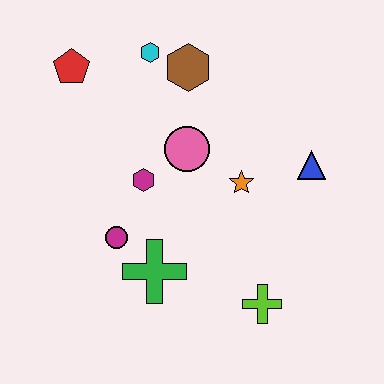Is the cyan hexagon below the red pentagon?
No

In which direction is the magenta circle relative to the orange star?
The magenta circle is to the left of the orange star.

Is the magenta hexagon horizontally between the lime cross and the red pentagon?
Yes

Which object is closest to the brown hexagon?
The cyan hexagon is closest to the brown hexagon.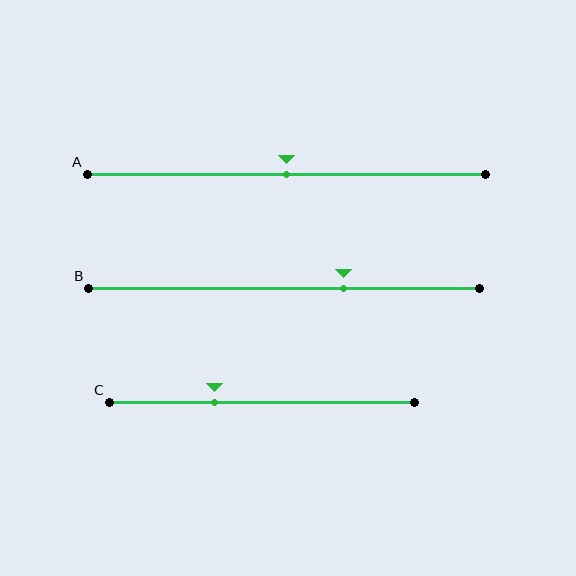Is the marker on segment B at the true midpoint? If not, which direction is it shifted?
No, the marker on segment B is shifted to the right by about 15% of the segment length.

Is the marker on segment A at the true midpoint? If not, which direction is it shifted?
Yes, the marker on segment A is at the true midpoint.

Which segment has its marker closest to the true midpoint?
Segment A has its marker closest to the true midpoint.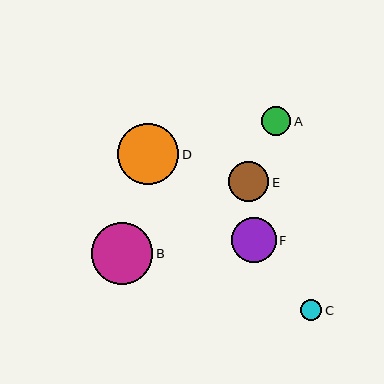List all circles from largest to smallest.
From largest to smallest: B, D, F, E, A, C.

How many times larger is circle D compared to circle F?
Circle D is approximately 1.4 times the size of circle F.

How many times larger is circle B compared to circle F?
Circle B is approximately 1.4 times the size of circle F.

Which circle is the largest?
Circle B is the largest with a size of approximately 62 pixels.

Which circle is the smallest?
Circle C is the smallest with a size of approximately 22 pixels.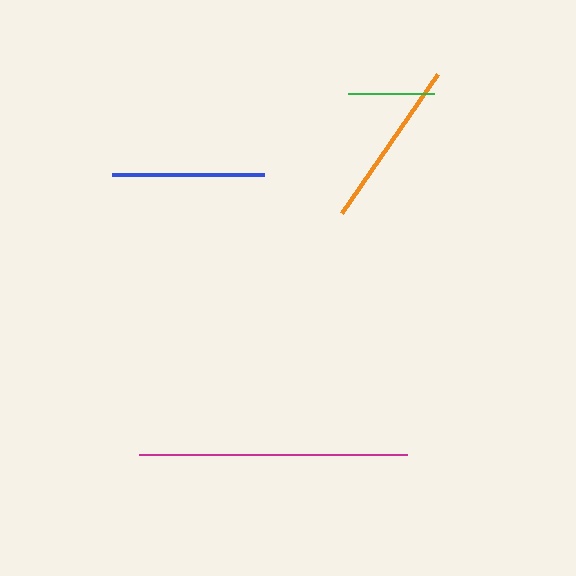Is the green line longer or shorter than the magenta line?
The magenta line is longer than the green line.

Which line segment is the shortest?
The green line is the shortest at approximately 86 pixels.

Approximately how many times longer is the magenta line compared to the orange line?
The magenta line is approximately 1.6 times the length of the orange line.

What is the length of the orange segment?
The orange segment is approximately 169 pixels long.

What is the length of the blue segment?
The blue segment is approximately 152 pixels long.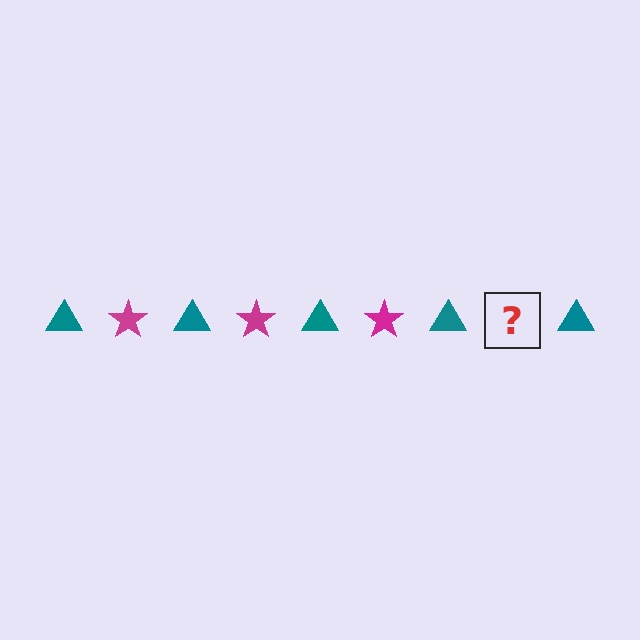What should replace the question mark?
The question mark should be replaced with a magenta star.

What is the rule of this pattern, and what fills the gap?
The rule is that the pattern alternates between teal triangle and magenta star. The gap should be filled with a magenta star.